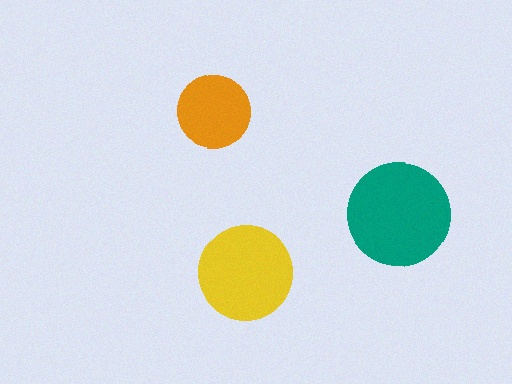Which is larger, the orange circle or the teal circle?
The teal one.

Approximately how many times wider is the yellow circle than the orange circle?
About 1.5 times wider.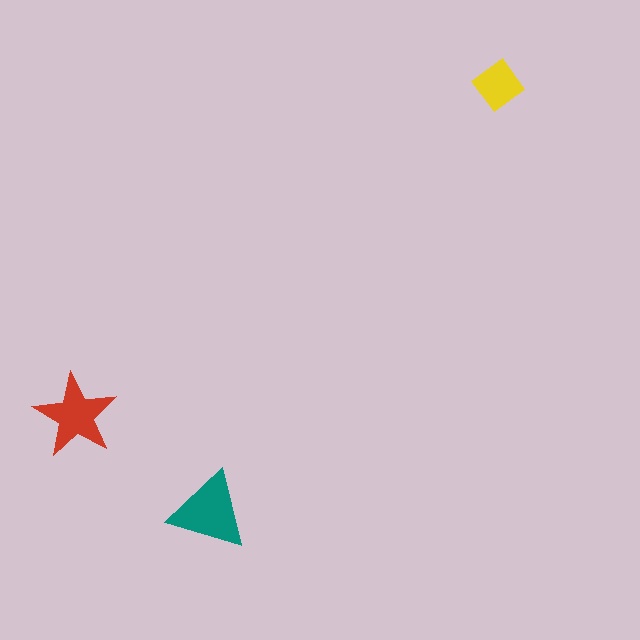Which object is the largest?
The teal triangle.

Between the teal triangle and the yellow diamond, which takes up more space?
The teal triangle.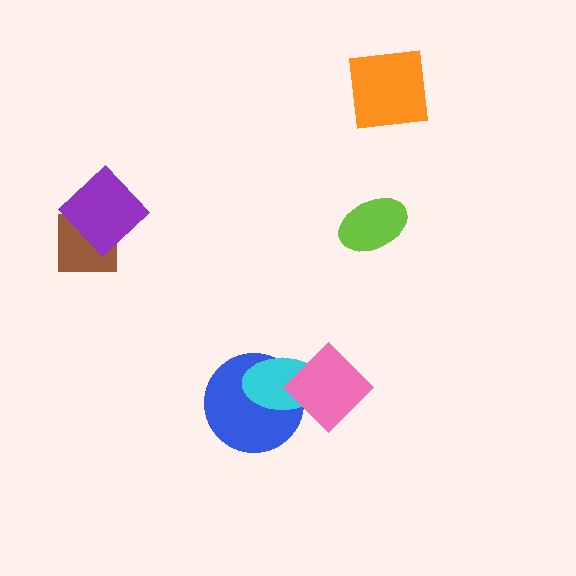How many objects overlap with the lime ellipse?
0 objects overlap with the lime ellipse.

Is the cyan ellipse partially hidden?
Yes, it is partially covered by another shape.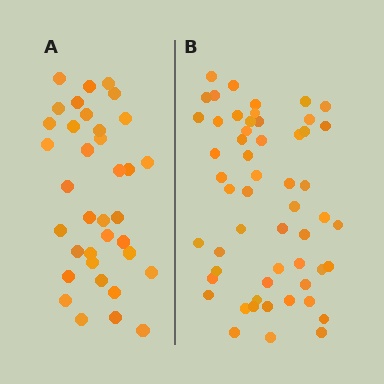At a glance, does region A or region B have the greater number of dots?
Region B (the right region) has more dots.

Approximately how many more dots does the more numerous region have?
Region B has approximately 20 more dots than region A.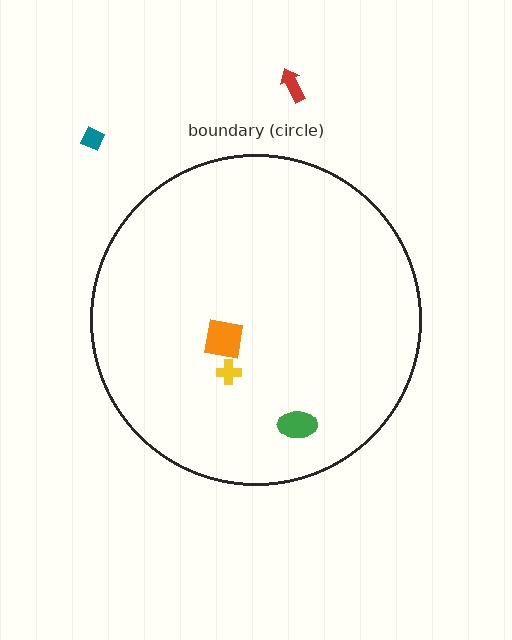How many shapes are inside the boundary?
3 inside, 2 outside.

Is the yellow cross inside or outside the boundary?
Inside.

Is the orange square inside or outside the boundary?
Inside.